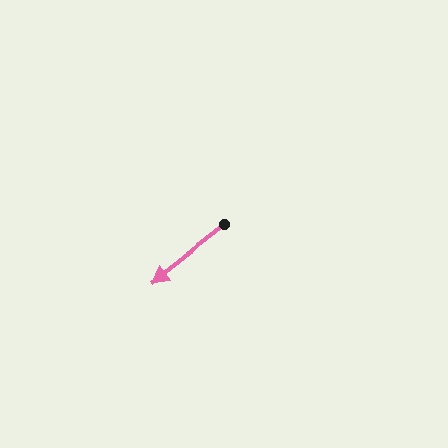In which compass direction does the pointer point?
Southwest.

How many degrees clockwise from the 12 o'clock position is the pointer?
Approximately 231 degrees.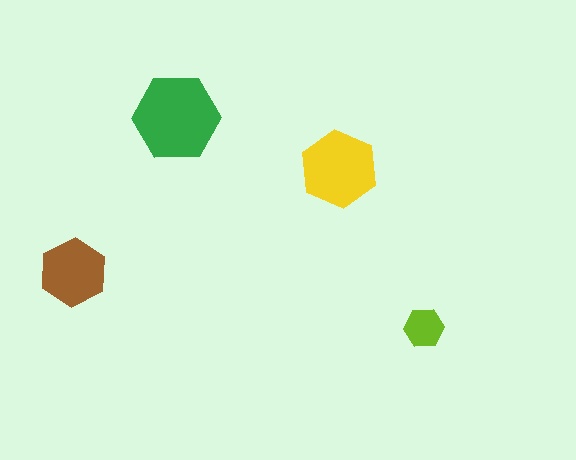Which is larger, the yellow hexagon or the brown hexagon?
The yellow one.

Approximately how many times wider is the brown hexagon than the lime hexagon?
About 1.5 times wider.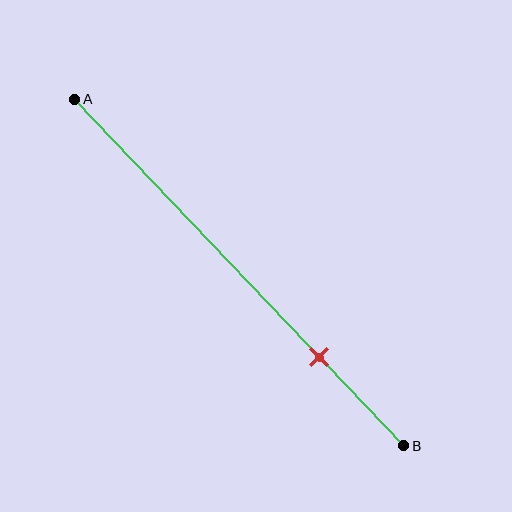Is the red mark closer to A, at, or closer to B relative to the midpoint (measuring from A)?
The red mark is closer to point B than the midpoint of segment AB.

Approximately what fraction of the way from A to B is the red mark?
The red mark is approximately 75% of the way from A to B.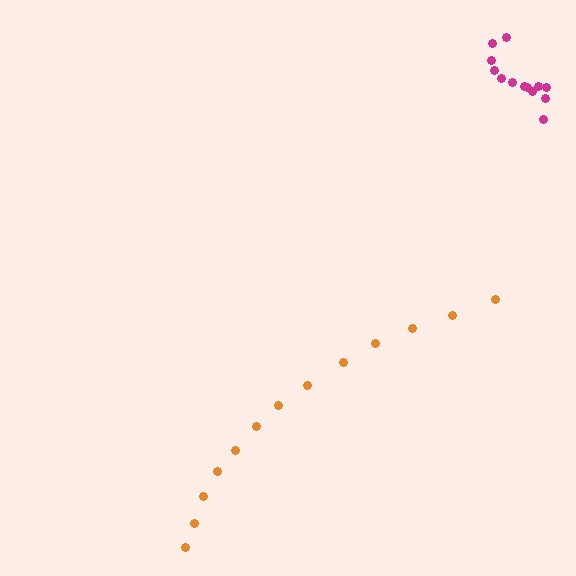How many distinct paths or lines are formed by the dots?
There are 2 distinct paths.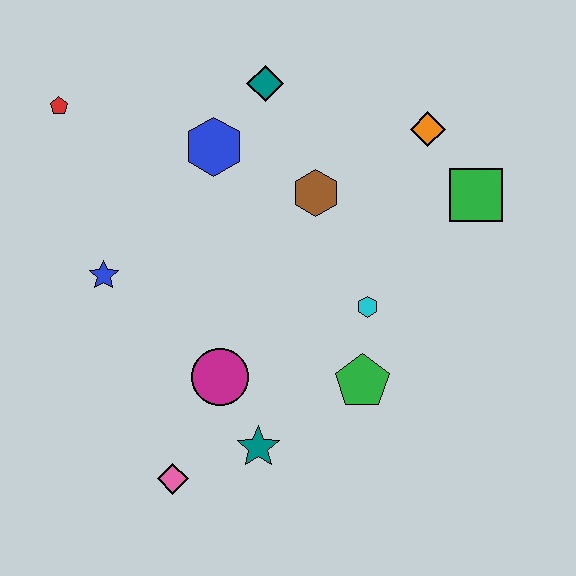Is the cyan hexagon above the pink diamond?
Yes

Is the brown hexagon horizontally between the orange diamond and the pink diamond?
Yes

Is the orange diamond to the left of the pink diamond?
No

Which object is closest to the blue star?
The magenta circle is closest to the blue star.